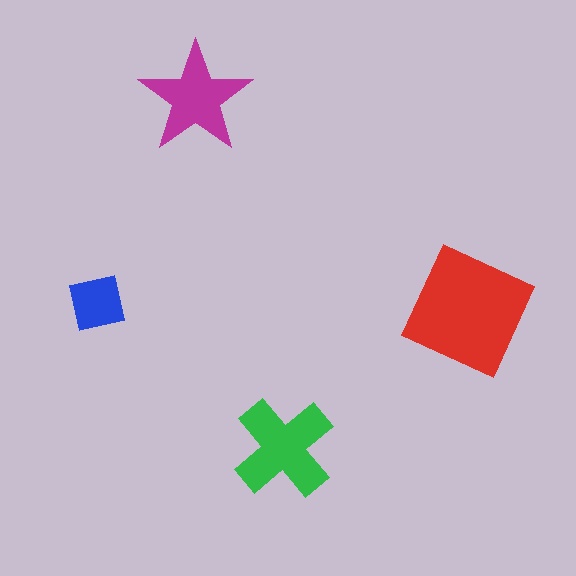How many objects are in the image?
There are 4 objects in the image.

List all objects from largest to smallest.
The red square, the green cross, the magenta star, the blue square.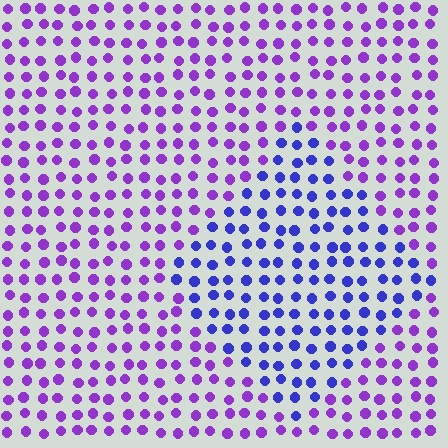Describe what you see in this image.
The image is filled with small purple elements in a uniform arrangement. A diamond-shaped region is visible where the elements are tinted to a slightly different hue, forming a subtle color boundary.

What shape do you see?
I see a diamond.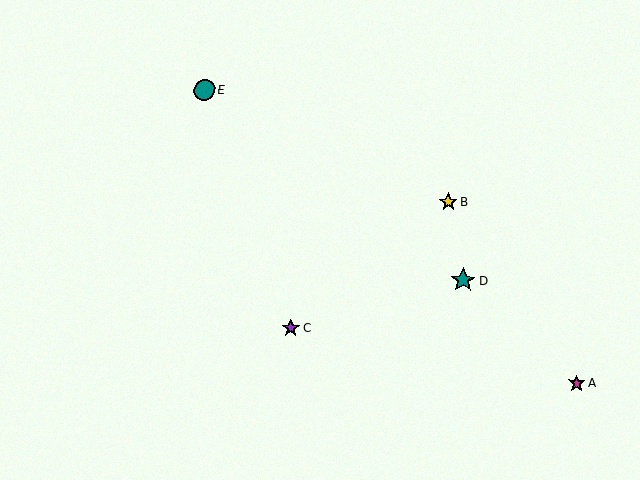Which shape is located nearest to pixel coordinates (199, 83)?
The teal circle (labeled E) at (204, 90) is nearest to that location.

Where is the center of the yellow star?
The center of the yellow star is at (449, 202).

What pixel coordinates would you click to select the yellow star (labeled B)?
Click at (449, 202) to select the yellow star B.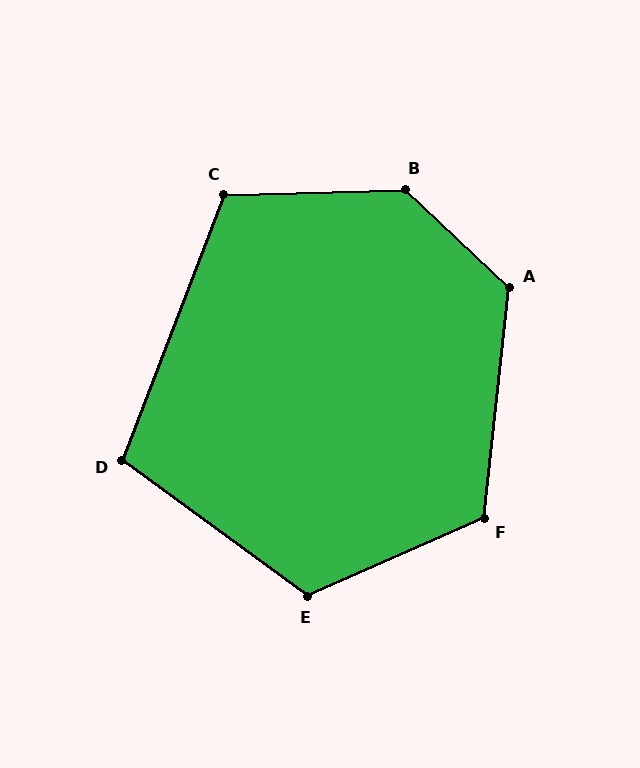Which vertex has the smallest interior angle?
D, at approximately 105 degrees.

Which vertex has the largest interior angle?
B, at approximately 135 degrees.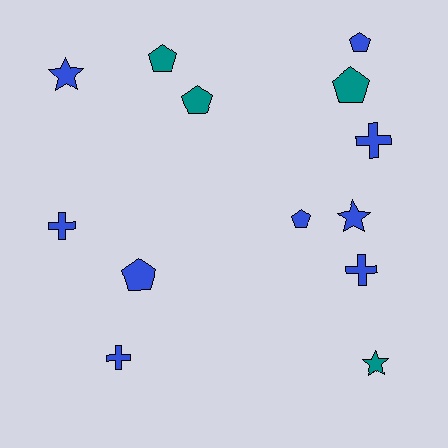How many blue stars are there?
There are 2 blue stars.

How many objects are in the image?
There are 13 objects.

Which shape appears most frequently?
Pentagon, with 6 objects.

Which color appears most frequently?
Blue, with 9 objects.